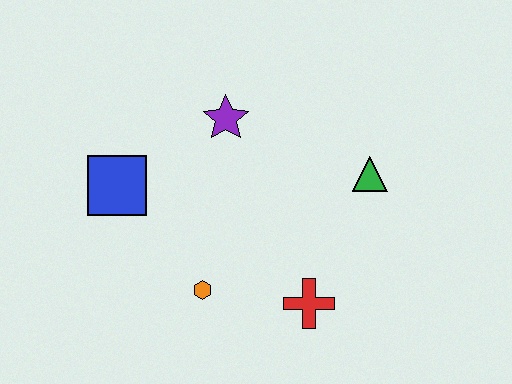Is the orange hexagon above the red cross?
Yes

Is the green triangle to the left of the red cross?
No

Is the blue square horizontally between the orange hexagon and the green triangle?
No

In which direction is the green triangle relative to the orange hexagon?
The green triangle is to the right of the orange hexagon.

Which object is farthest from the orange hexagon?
The green triangle is farthest from the orange hexagon.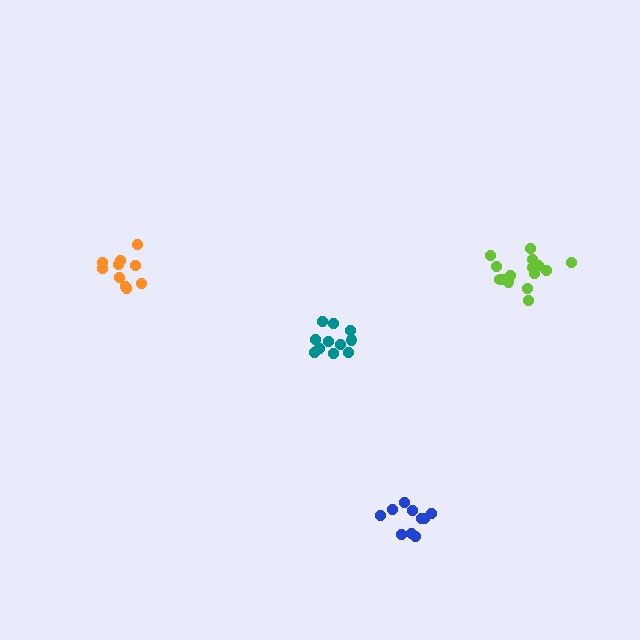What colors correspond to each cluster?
The clusters are colored: blue, teal, orange, lime.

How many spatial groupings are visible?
There are 4 spatial groupings.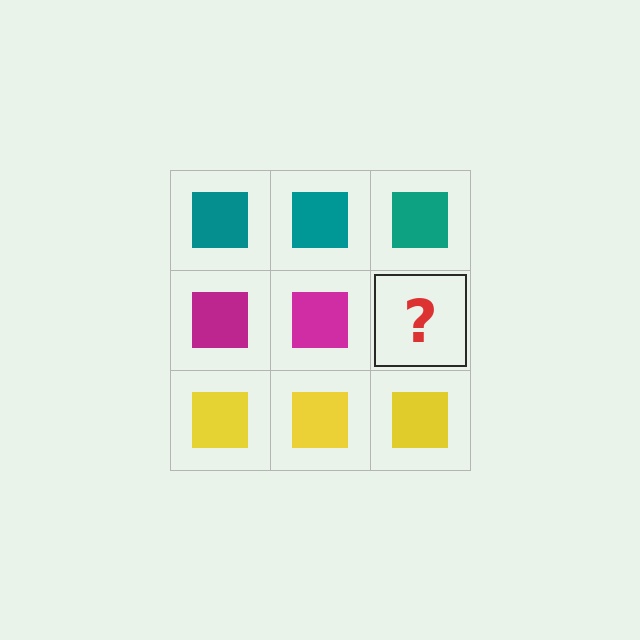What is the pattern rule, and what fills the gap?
The rule is that each row has a consistent color. The gap should be filled with a magenta square.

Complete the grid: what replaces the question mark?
The question mark should be replaced with a magenta square.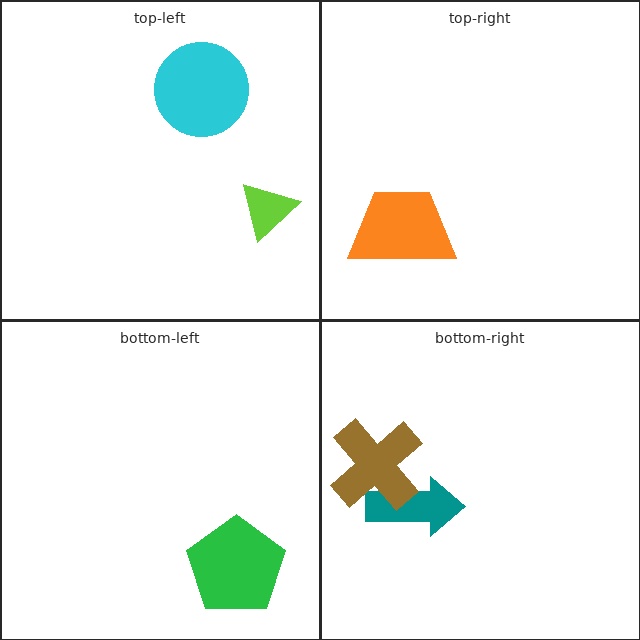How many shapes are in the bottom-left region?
1.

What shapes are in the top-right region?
The orange trapezoid.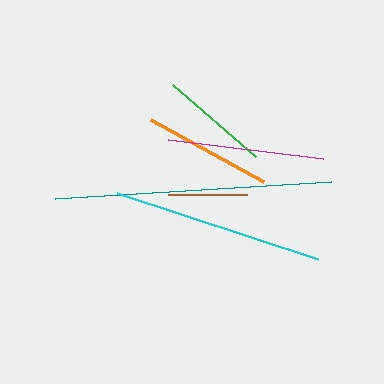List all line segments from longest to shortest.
From longest to shortest: teal, cyan, magenta, orange, green, brown.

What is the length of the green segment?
The green segment is approximately 110 pixels long.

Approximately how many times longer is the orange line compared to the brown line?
The orange line is approximately 1.6 times the length of the brown line.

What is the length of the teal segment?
The teal segment is approximately 277 pixels long.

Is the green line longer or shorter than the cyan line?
The cyan line is longer than the green line.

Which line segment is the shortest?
The brown line is the shortest at approximately 79 pixels.